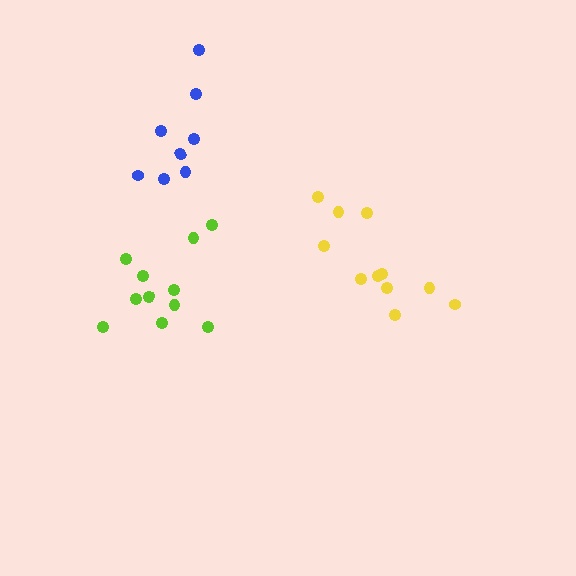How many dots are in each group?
Group 1: 11 dots, Group 2: 8 dots, Group 3: 11 dots (30 total).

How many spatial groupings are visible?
There are 3 spatial groupings.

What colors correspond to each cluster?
The clusters are colored: yellow, blue, lime.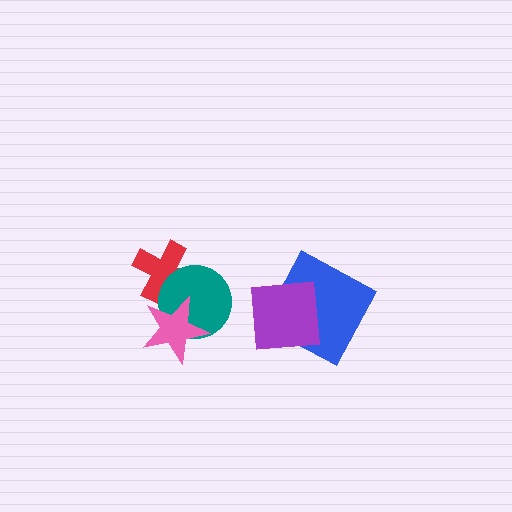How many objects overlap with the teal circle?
2 objects overlap with the teal circle.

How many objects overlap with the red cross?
2 objects overlap with the red cross.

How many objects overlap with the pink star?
2 objects overlap with the pink star.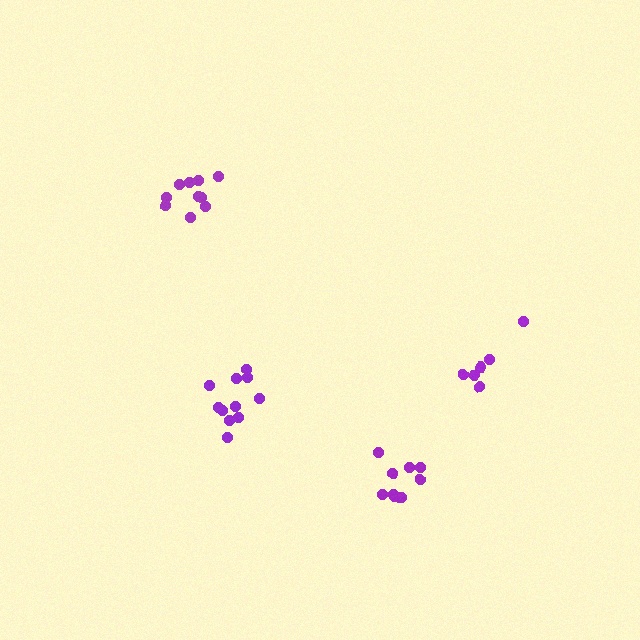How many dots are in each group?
Group 1: 6 dots, Group 2: 10 dots, Group 3: 10 dots, Group 4: 11 dots (37 total).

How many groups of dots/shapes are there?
There are 4 groups.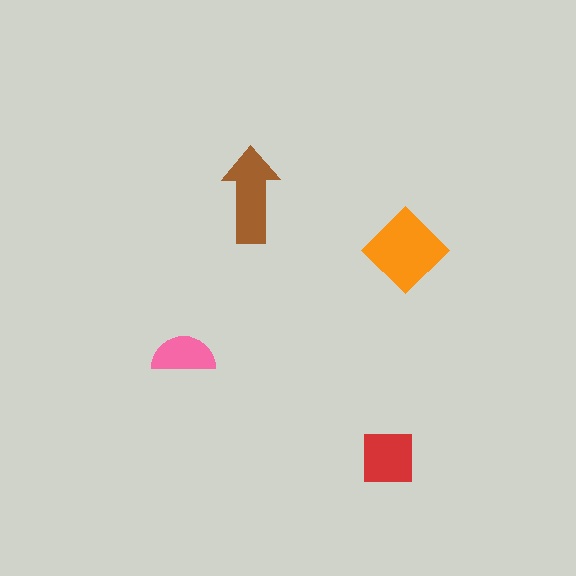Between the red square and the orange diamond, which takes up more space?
The orange diamond.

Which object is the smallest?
The pink semicircle.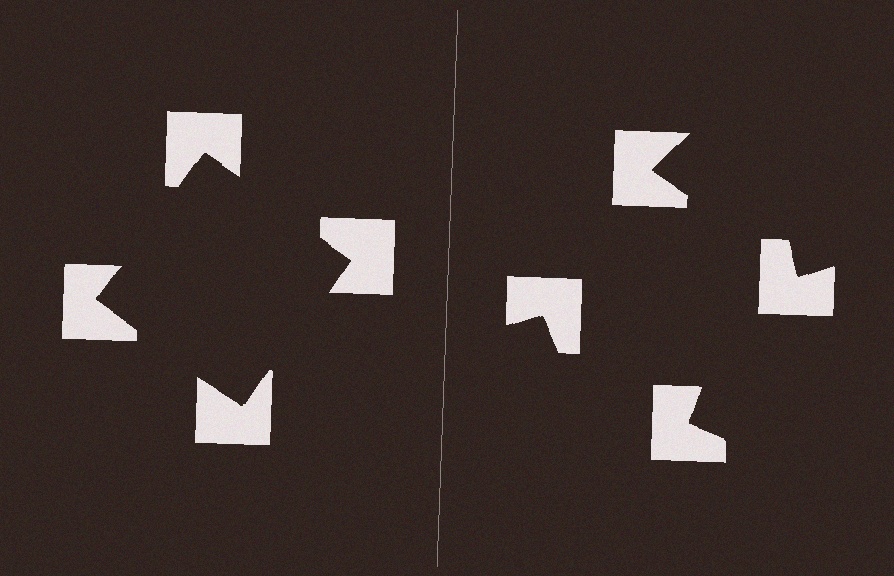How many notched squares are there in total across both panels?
8 — 4 on each side.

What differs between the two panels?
The notched squares are positioned identically on both sides; only the wedge orientations differ. On the left they align to a square; on the right they are misaligned.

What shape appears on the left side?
An illusory square.